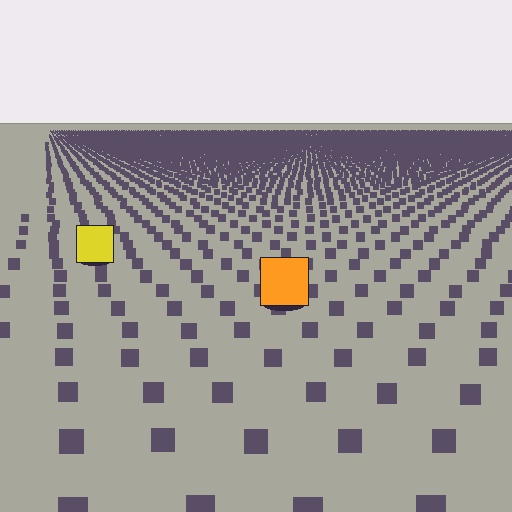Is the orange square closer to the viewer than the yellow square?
Yes. The orange square is closer — you can tell from the texture gradient: the ground texture is coarser near it.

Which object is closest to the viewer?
The orange square is closest. The texture marks near it are larger and more spread out.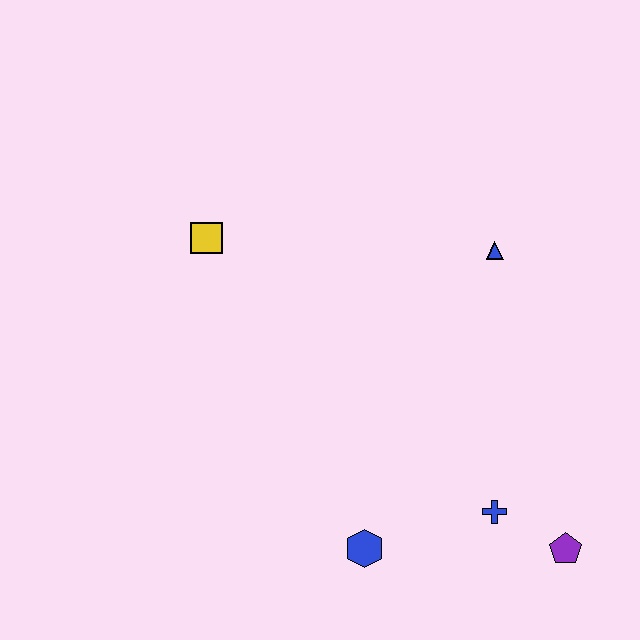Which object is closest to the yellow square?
The blue triangle is closest to the yellow square.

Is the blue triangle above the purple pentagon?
Yes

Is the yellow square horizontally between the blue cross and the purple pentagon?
No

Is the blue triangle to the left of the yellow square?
No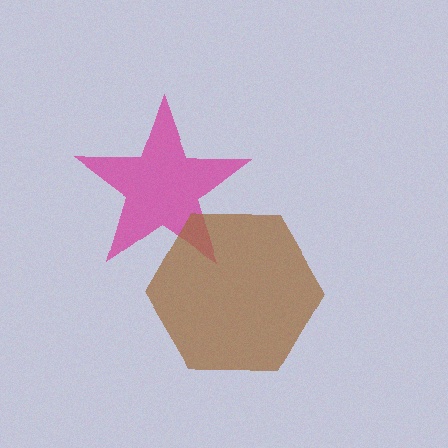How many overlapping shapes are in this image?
There are 2 overlapping shapes in the image.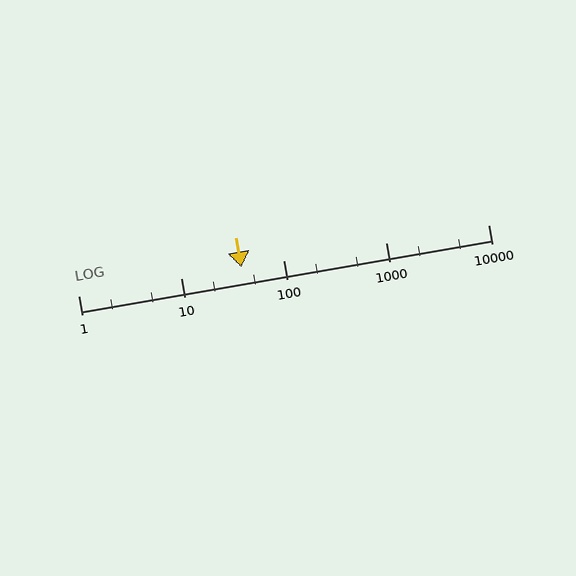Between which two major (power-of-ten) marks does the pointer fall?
The pointer is between 10 and 100.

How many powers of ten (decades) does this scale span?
The scale spans 4 decades, from 1 to 10000.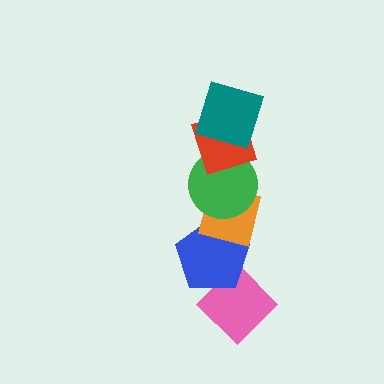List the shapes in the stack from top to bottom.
From top to bottom: the teal square, the red square, the green circle, the orange square, the blue pentagon, the pink diamond.